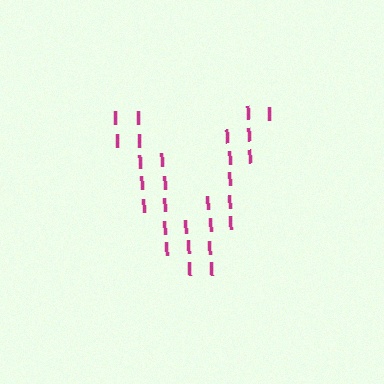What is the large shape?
The large shape is the letter V.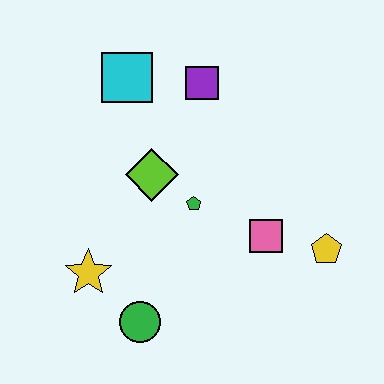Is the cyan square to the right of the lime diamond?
No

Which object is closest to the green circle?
The yellow star is closest to the green circle.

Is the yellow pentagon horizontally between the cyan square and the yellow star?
No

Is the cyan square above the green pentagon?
Yes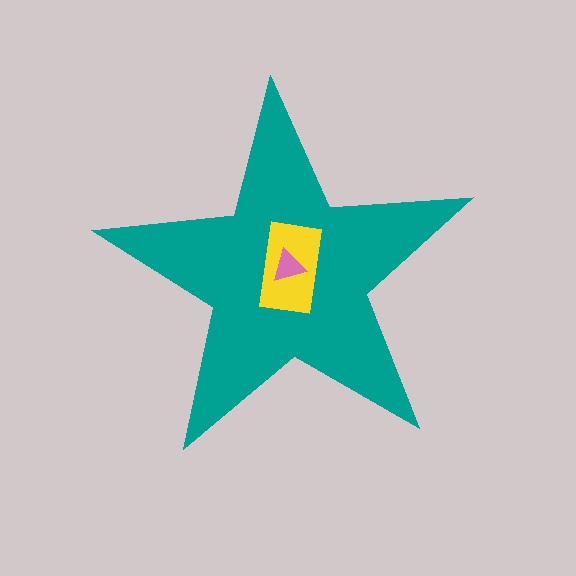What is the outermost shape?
The teal star.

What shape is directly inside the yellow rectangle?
The pink triangle.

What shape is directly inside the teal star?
The yellow rectangle.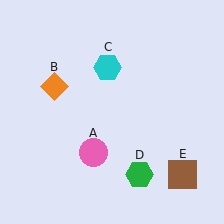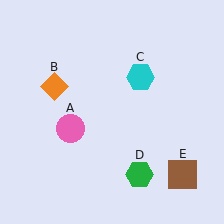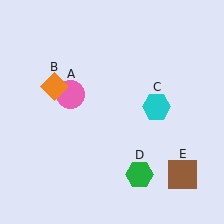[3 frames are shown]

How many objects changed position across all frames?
2 objects changed position: pink circle (object A), cyan hexagon (object C).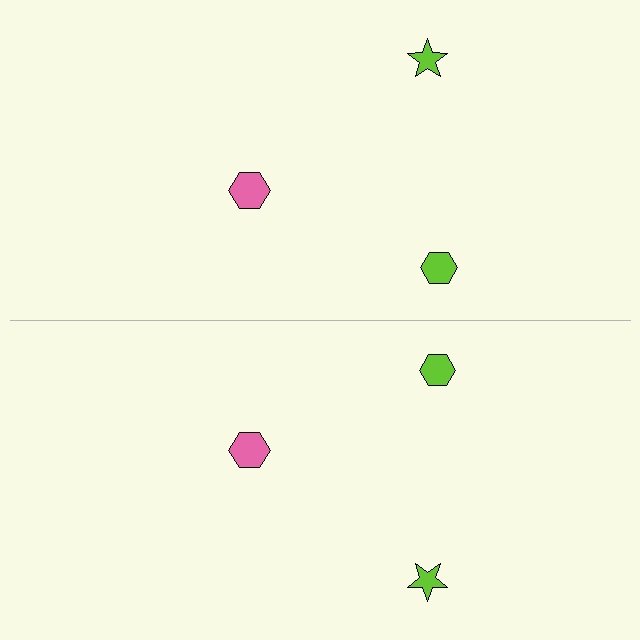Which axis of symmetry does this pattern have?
The pattern has a horizontal axis of symmetry running through the center of the image.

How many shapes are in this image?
There are 6 shapes in this image.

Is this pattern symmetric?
Yes, this pattern has bilateral (reflection) symmetry.